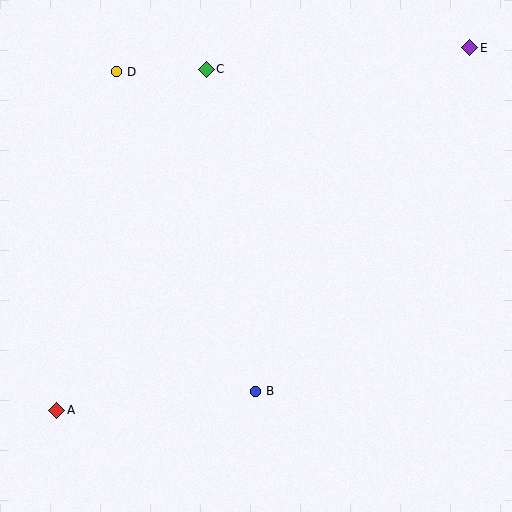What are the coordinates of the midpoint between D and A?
The midpoint between D and A is at (87, 241).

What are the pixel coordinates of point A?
Point A is at (57, 410).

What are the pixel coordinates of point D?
Point D is at (117, 72).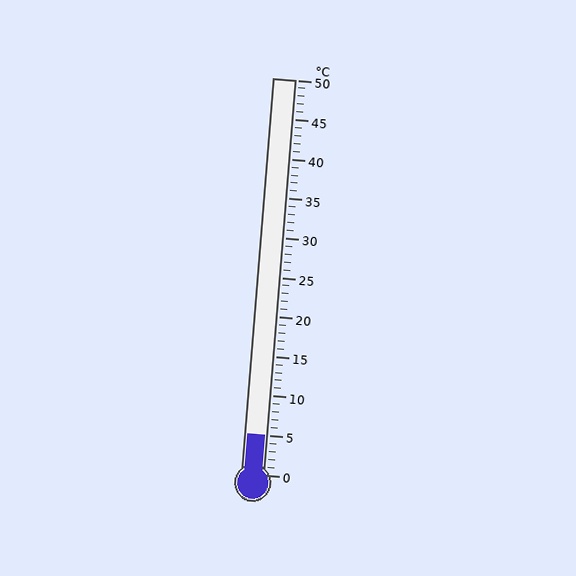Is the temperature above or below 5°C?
The temperature is at 5°C.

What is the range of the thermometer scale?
The thermometer scale ranges from 0°C to 50°C.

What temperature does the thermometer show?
The thermometer shows approximately 5°C.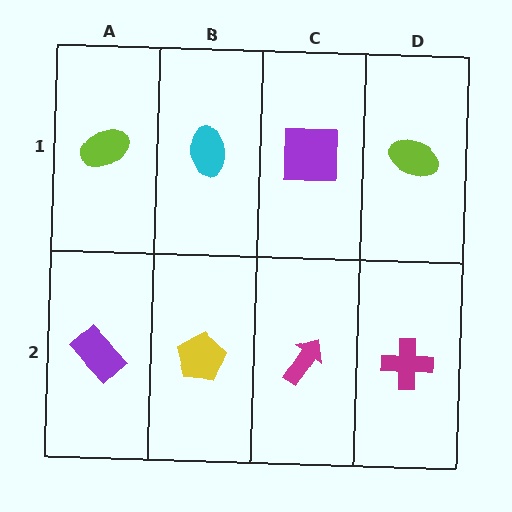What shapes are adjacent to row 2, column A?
A lime ellipse (row 1, column A), a yellow pentagon (row 2, column B).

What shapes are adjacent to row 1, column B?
A yellow pentagon (row 2, column B), a lime ellipse (row 1, column A), a purple square (row 1, column C).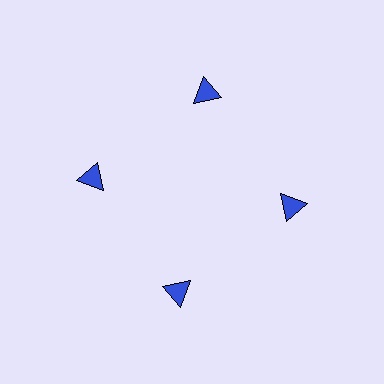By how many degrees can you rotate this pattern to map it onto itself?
The pattern maps onto itself every 90 degrees of rotation.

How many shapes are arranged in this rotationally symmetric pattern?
There are 4 shapes, arranged in 4 groups of 1.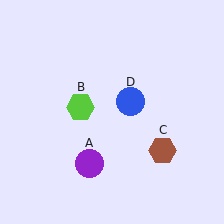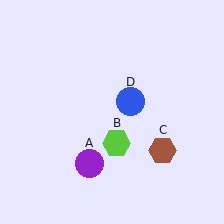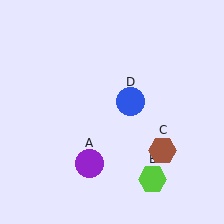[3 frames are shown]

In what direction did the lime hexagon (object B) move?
The lime hexagon (object B) moved down and to the right.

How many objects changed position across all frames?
1 object changed position: lime hexagon (object B).